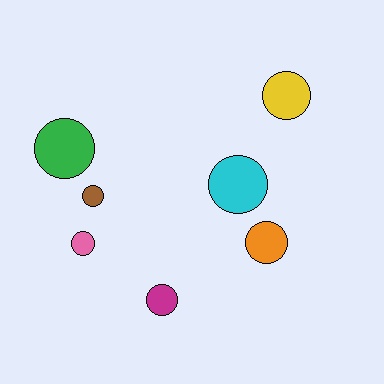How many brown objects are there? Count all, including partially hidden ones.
There is 1 brown object.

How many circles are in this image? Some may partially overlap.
There are 7 circles.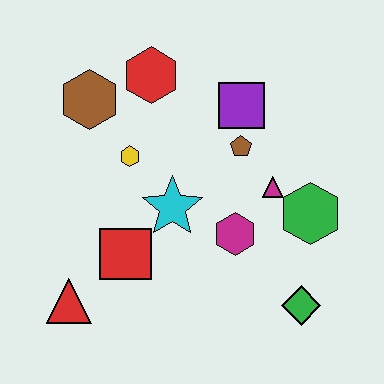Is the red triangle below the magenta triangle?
Yes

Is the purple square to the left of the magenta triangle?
Yes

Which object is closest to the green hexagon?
The magenta triangle is closest to the green hexagon.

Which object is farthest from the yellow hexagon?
The green diamond is farthest from the yellow hexagon.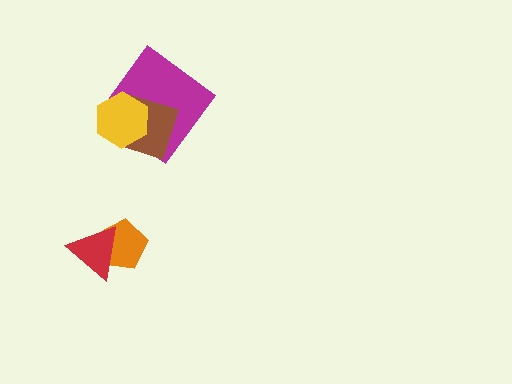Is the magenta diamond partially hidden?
Yes, it is partially covered by another shape.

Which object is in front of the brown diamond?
The yellow hexagon is in front of the brown diamond.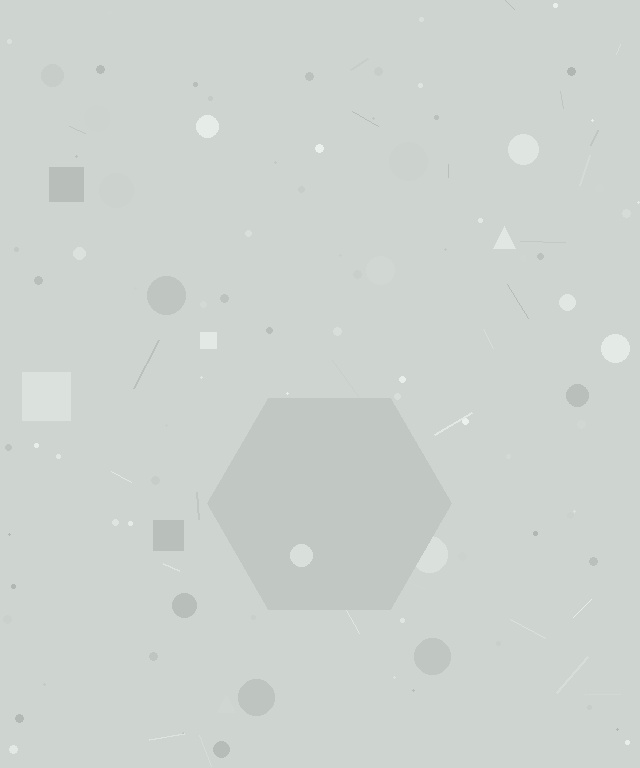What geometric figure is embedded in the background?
A hexagon is embedded in the background.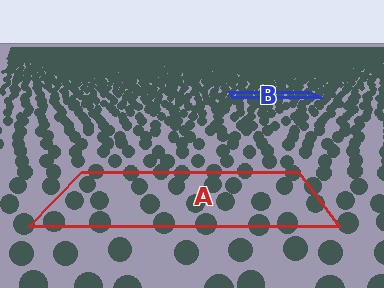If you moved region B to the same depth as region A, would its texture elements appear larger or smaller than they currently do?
They would appear larger. At a closer depth, the same texture elements are projected at a bigger on-screen size.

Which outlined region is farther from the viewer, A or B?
Region B is farther from the viewer — the texture elements inside it appear smaller and more densely packed.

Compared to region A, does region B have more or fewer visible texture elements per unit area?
Region B has more texture elements per unit area — they are packed more densely because it is farther away.